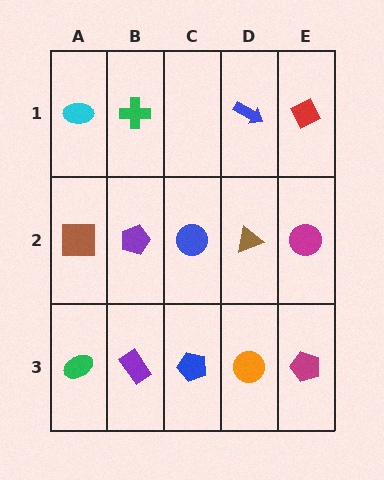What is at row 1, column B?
A green cross.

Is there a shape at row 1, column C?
No, that cell is empty.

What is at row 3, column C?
A blue pentagon.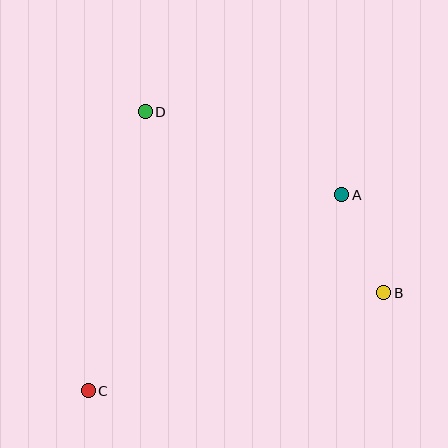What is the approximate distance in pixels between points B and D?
The distance between B and D is approximately 299 pixels.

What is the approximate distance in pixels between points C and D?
The distance between C and D is approximately 285 pixels.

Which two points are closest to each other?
Points A and B are closest to each other.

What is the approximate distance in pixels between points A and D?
The distance between A and D is approximately 213 pixels.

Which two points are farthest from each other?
Points A and C are farthest from each other.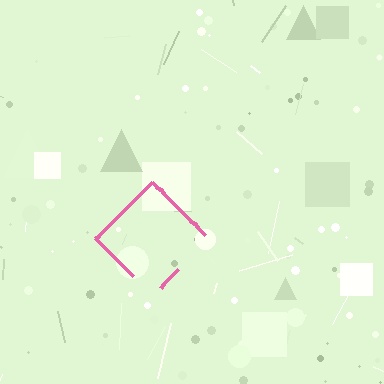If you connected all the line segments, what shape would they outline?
They would outline a diamond.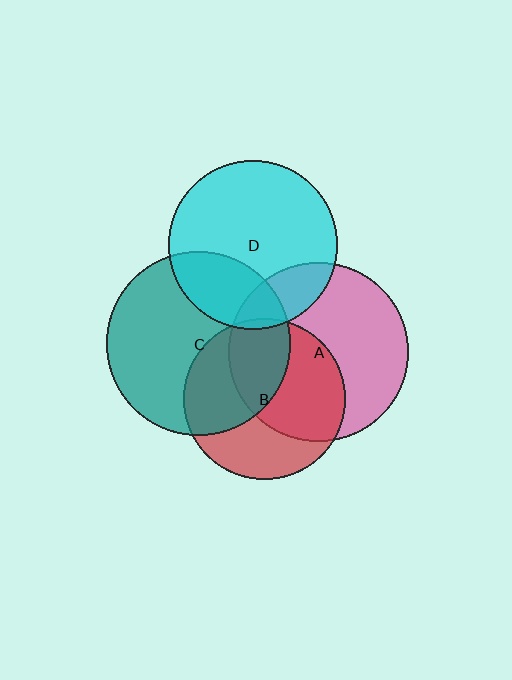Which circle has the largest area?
Circle C (teal).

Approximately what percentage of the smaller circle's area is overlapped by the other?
Approximately 20%.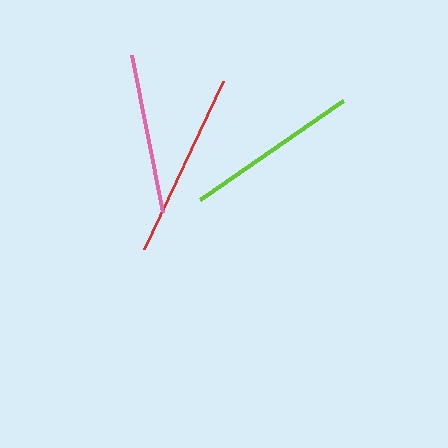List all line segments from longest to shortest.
From longest to shortest: red, lime, pink.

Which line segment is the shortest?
The pink line is the shortest at approximately 161 pixels.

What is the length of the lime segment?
The lime segment is approximately 173 pixels long.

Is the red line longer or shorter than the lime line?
The red line is longer than the lime line.